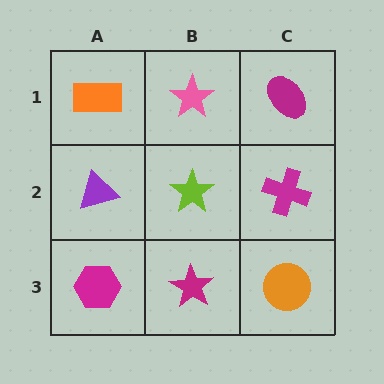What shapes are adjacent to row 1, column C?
A magenta cross (row 2, column C), a pink star (row 1, column B).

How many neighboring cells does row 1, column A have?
2.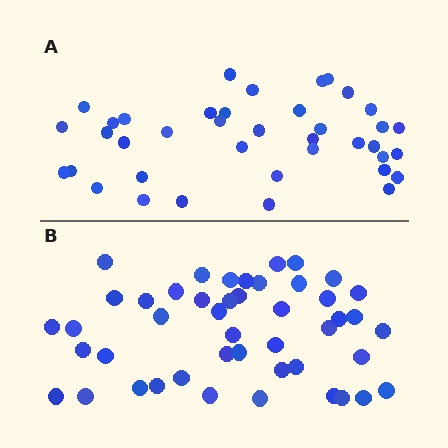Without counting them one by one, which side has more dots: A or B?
Region B (the bottom region) has more dots.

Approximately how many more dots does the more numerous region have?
Region B has roughly 8 or so more dots than region A.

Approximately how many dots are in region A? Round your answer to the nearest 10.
About 40 dots. (The exact count is 39, which rounds to 40.)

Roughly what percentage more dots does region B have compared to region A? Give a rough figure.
About 20% more.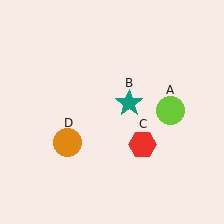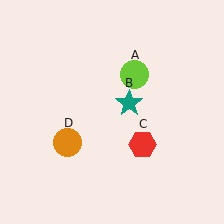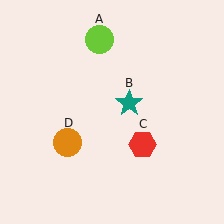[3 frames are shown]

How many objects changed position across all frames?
1 object changed position: lime circle (object A).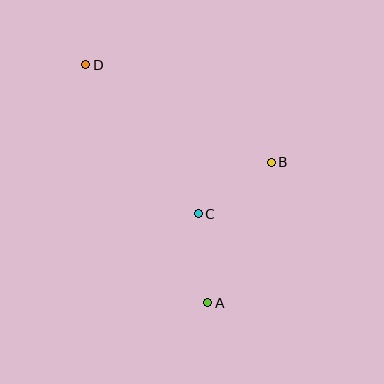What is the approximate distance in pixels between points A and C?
The distance between A and C is approximately 90 pixels.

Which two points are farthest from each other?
Points A and D are farthest from each other.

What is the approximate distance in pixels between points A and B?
The distance between A and B is approximately 154 pixels.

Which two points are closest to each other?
Points B and C are closest to each other.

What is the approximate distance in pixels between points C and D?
The distance between C and D is approximately 187 pixels.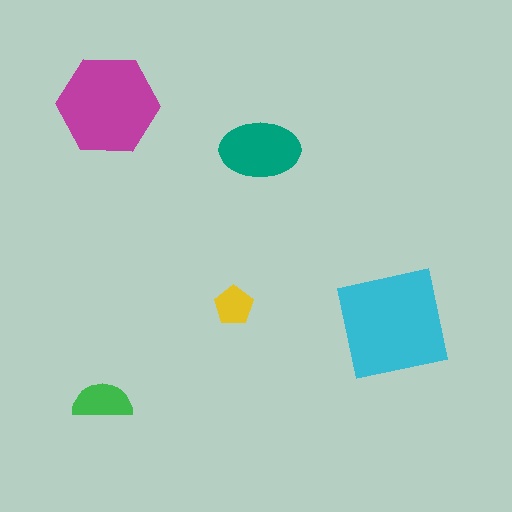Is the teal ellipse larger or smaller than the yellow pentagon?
Larger.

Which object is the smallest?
The yellow pentagon.